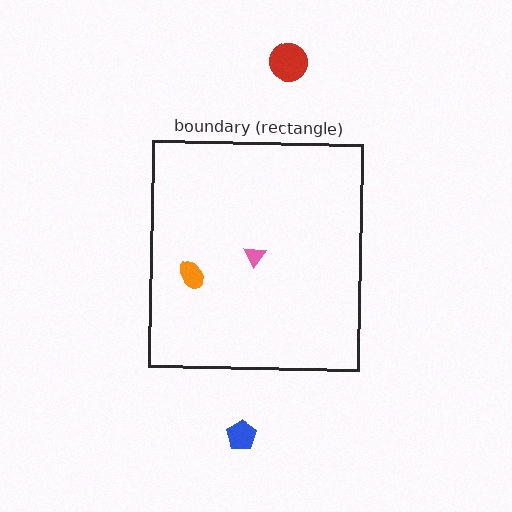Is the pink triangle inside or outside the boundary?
Inside.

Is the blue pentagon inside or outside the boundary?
Outside.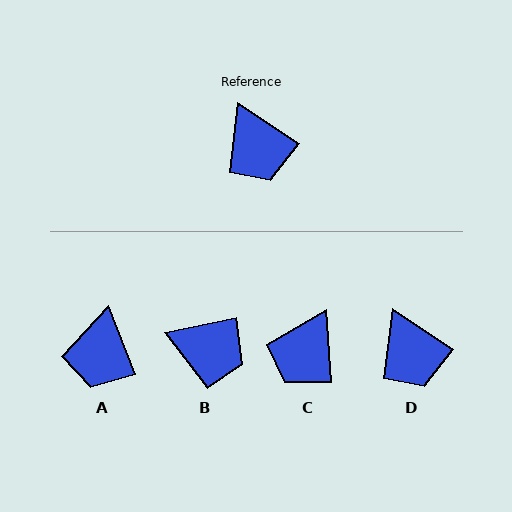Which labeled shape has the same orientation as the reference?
D.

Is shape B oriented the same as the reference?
No, it is off by about 45 degrees.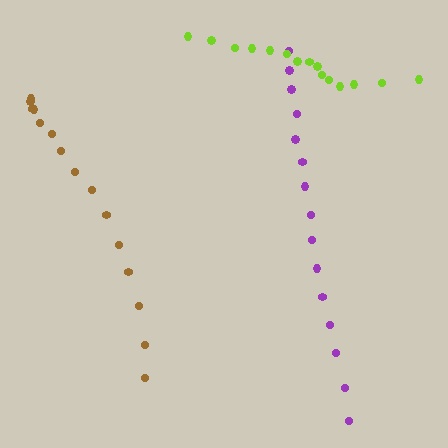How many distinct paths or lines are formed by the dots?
There are 3 distinct paths.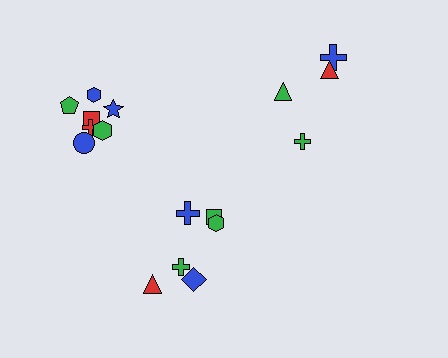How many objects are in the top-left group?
There are 7 objects.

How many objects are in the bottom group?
There are 6 objects.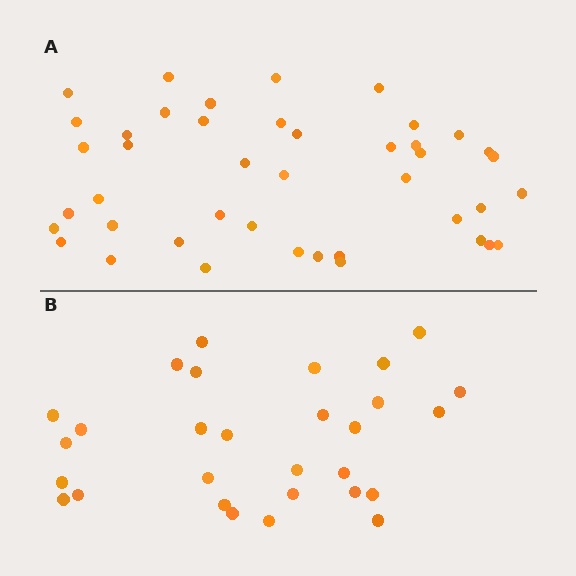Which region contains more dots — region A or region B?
Region A (the top region) has more dots.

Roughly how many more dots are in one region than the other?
Region A has approximately 15 more dots than region B.